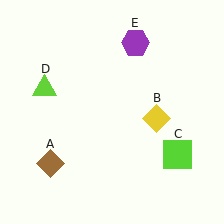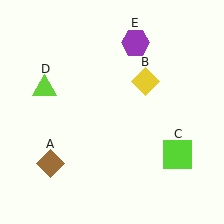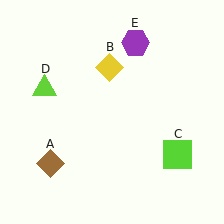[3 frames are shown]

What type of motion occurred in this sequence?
The yellow diamond (object B) rotated counterclockwise around the center of the scene.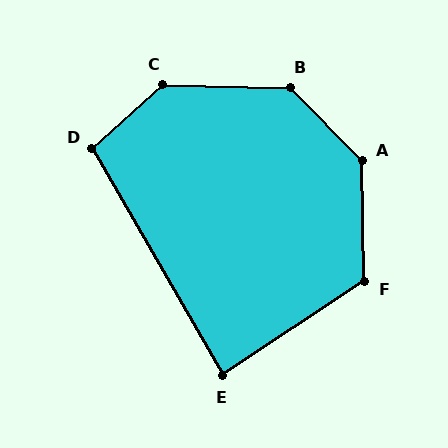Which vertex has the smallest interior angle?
E, at approximately 86 degrees.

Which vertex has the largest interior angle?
A, at approximately 137 degrees.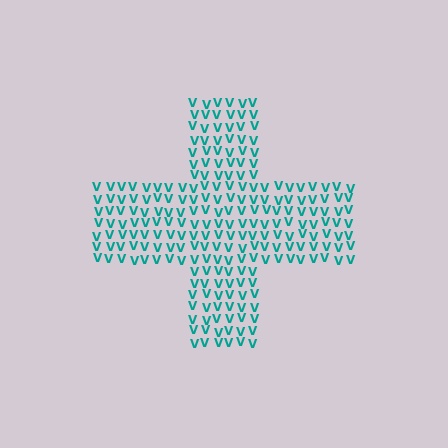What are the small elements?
The small elements are letter V's.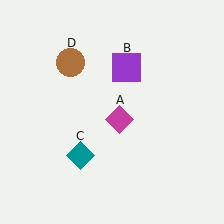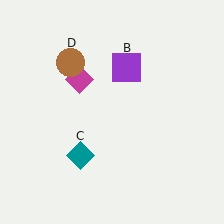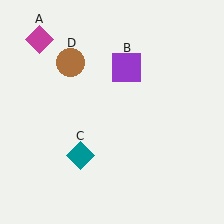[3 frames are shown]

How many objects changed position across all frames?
1 object changed position: magenta diamond (object A).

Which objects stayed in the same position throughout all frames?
Purple square (object B) and teal diamond (object C) and brown circle (object D) remained stationary.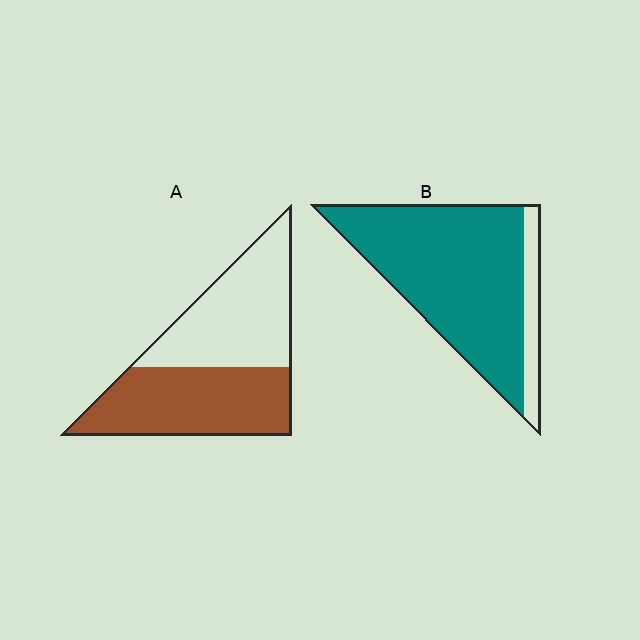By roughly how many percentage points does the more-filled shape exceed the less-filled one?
By roughly 35 percentage points (B over A).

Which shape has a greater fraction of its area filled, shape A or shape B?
Shape B.